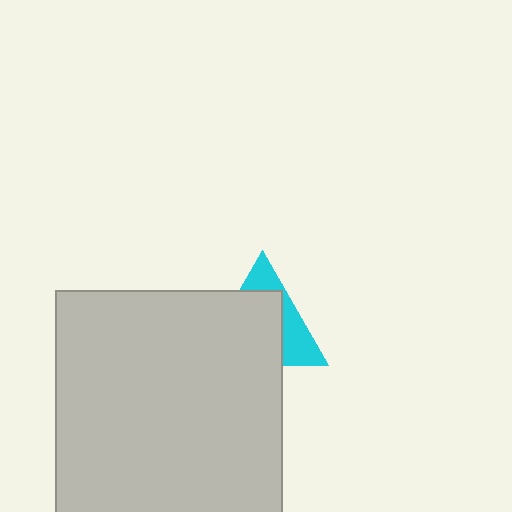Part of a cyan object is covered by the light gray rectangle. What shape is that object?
It is a triangle.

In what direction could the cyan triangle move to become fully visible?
The cyan triangle could move toward the upper-right. That would shift it out from behind the light gray rectangle entirely.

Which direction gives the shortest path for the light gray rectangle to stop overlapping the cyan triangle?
Moving toward the lower-left gives the shortest separation.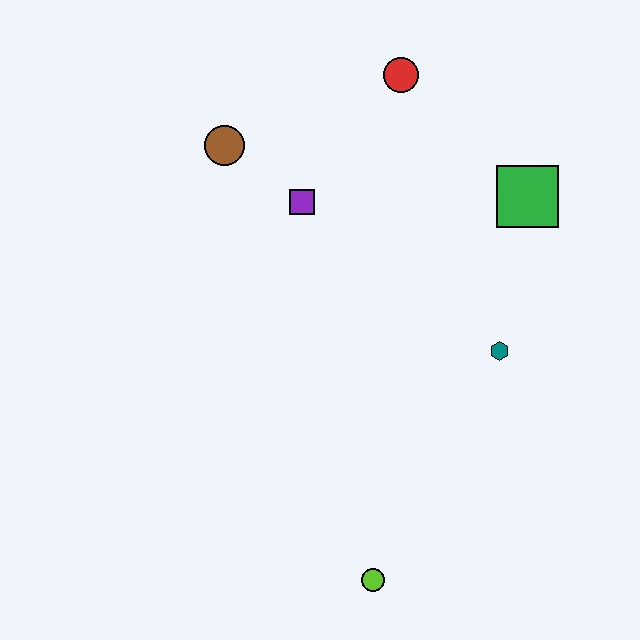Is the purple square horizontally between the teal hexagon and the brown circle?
Yes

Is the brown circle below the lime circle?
No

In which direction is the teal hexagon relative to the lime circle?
The teal hexagon is above the lime circle.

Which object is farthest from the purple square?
The lime circle is farthest from the purple square.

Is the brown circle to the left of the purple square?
Yes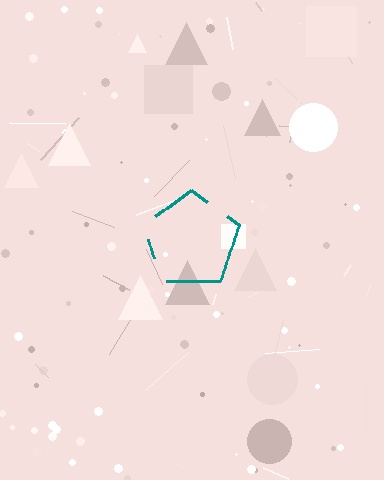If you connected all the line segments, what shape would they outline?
They would outline a pentagon.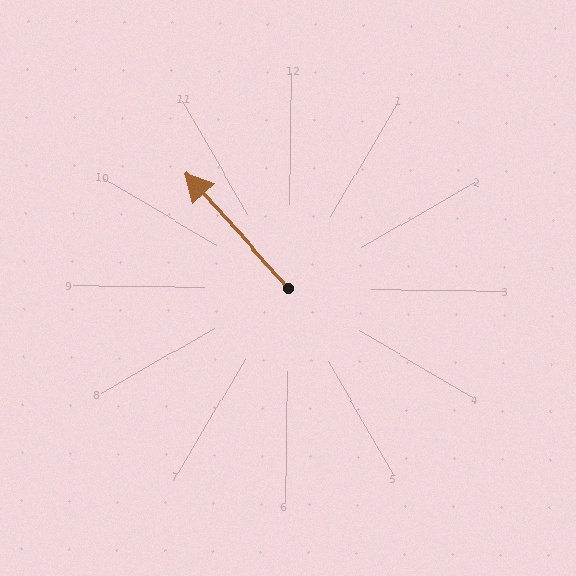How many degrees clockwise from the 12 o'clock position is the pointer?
Approximately 318 degrees.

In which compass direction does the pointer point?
Northwest.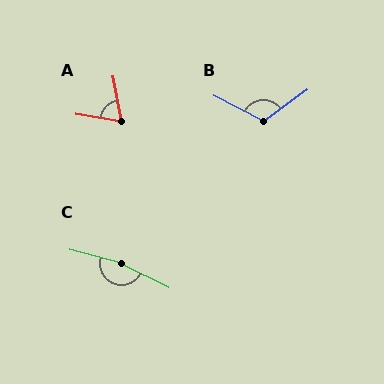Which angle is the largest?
C, at approximately 168 degrees.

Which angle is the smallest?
A, at approximately 71 degrees.